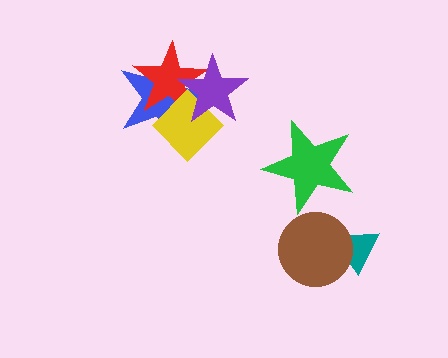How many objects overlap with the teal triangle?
1 object overlaps with the teal triangle.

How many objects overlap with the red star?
3 objects overlap with the red star.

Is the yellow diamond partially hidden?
Yes, it is partially covered by another shape.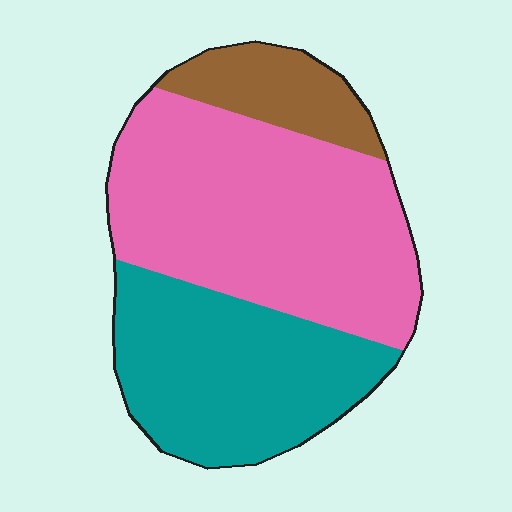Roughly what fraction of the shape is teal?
Teal takes up between a quarter and a half of the shape.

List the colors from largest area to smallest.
From largest to smallest: pink, teal, brown.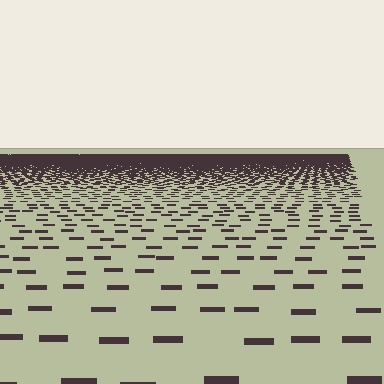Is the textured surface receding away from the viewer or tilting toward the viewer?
The surface is receding away from the viewer. Texture elements get smaller and denser toward the top.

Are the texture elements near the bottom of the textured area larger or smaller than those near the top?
Larger. Near the bottom, elements are closer to the viewer and appear at a bigger on-screen size.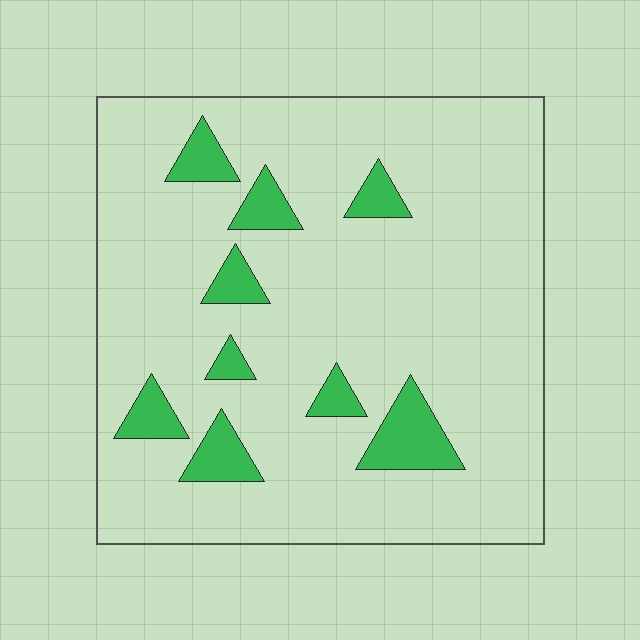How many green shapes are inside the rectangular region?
9.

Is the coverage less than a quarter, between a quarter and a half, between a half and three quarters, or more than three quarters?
Less than a quarter.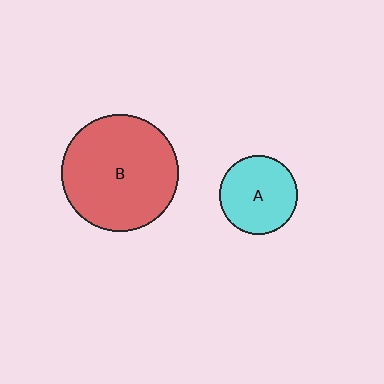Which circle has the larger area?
Circle B (red).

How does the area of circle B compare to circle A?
Approximately 2.2 times.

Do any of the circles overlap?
No, none of the circles overlap.